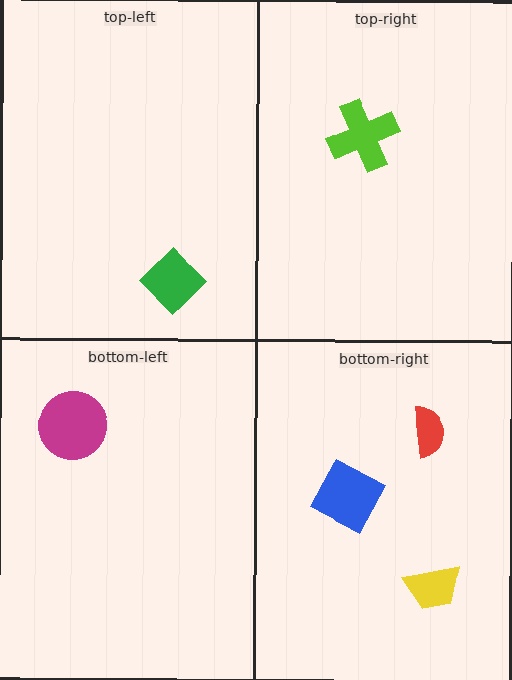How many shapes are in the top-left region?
1.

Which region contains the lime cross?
The top-right region.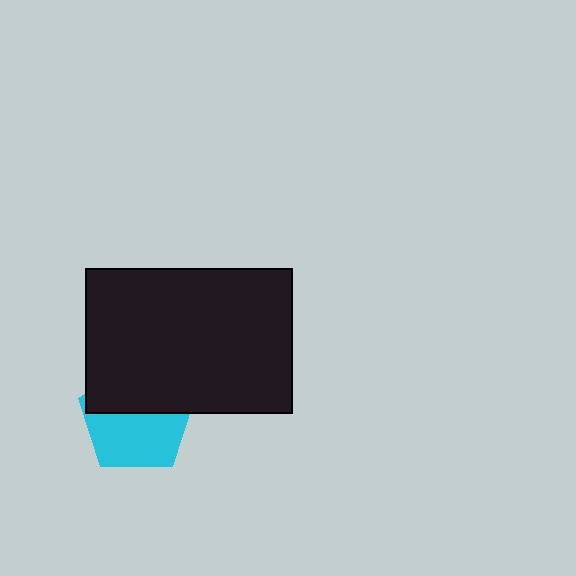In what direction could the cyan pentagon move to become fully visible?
The cyan pentagon could move down. That would shift it out from behind the black rectangle entirely.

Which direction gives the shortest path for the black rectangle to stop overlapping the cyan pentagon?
Moving up gives the shortest separation.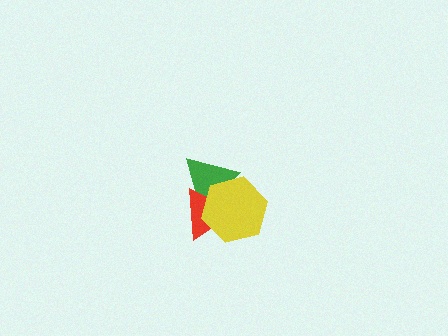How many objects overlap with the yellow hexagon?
2 objects overlap with the yellow hexagon.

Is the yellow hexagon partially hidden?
No, no other shape covers it.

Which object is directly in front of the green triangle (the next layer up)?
The red triangle is directly in front of the green triangle.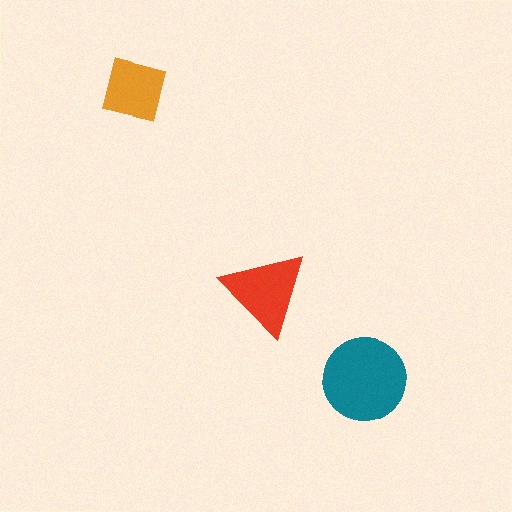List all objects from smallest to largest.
The orange square, the red triangle, the teal circle.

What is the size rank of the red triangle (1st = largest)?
2nd.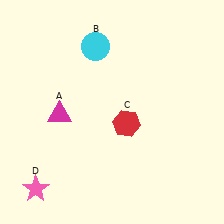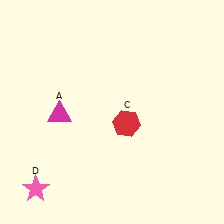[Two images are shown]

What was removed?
The cyan circle (B) was removed in Image 2.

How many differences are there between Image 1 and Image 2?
There is 1 difference between the two images.